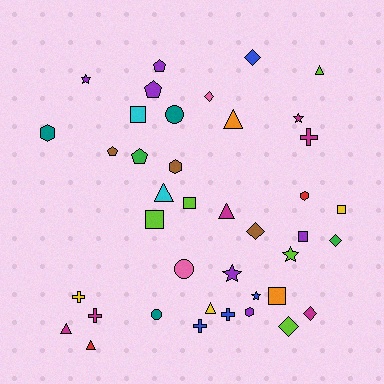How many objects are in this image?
There are 40 objects.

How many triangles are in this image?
There are 7 triangles.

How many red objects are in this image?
There are 2 red objects.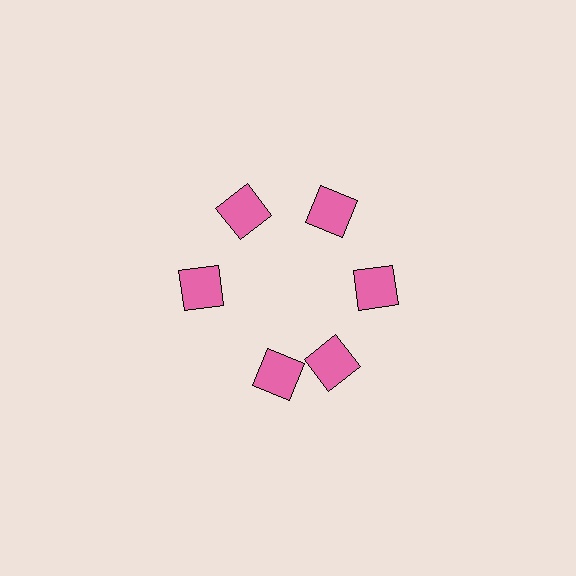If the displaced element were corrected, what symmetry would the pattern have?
It would have 6-fold rotational symmetry — the pattern would map onto itself every 60 degrees.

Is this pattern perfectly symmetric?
No. The 6 pink squares are arranged in a ring, but one element near the 7 o'clock position is rotated out of alignment along the ring, breaking the 6-fold rotational symmetry.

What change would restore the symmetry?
The symmetry would be restored by rotating it back into even spacing with its neighbors so that all 6 squares sit at equal angles and equal distance from the center.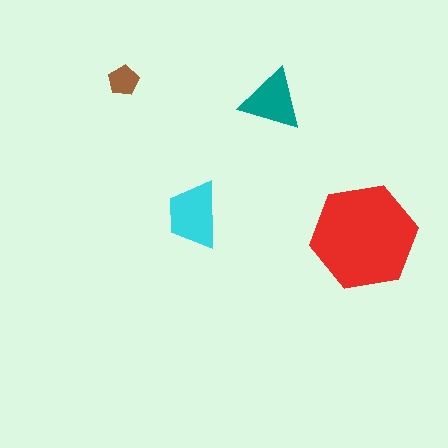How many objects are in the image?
There are 4 objects in the image.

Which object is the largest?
The red hexagon.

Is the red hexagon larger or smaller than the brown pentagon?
Larger.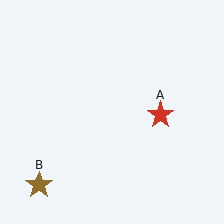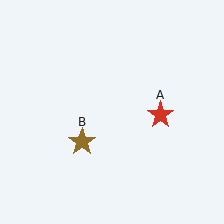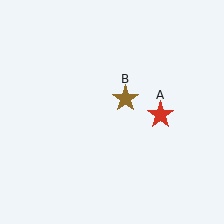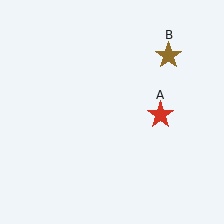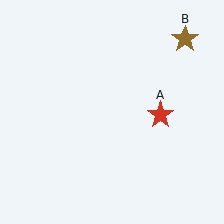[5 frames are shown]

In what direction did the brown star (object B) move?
The brown star (object B) moved up and to the right.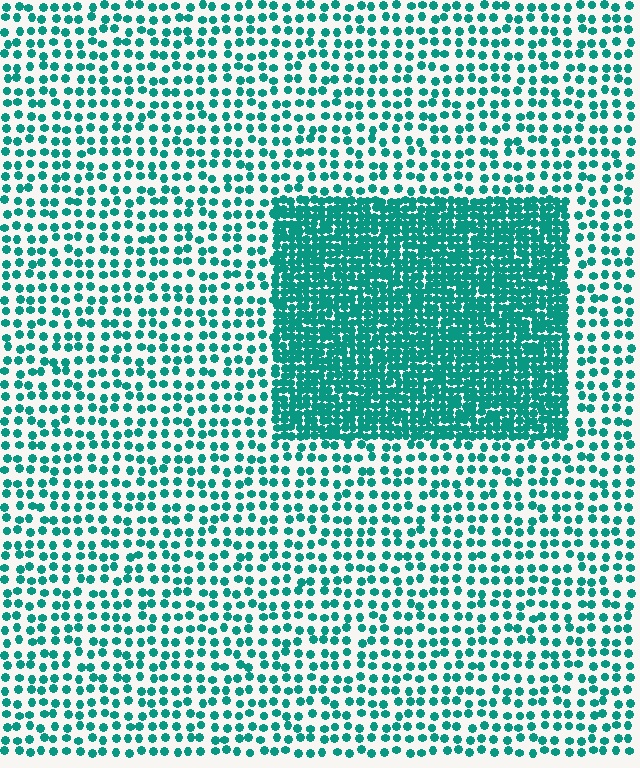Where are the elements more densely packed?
The elements are more densely packed inside the rectangle boundary.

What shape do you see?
I see a rectangle.